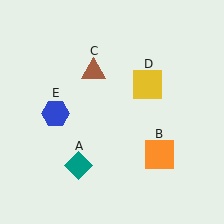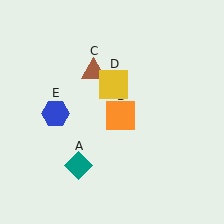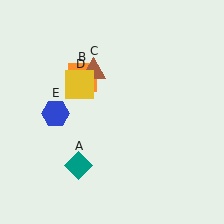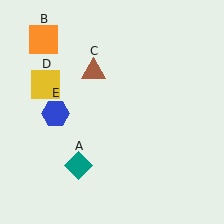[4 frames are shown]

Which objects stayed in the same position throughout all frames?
Teal diamond (object A) and brown triangle (object C) and blue hexagon (object E) remained stationary.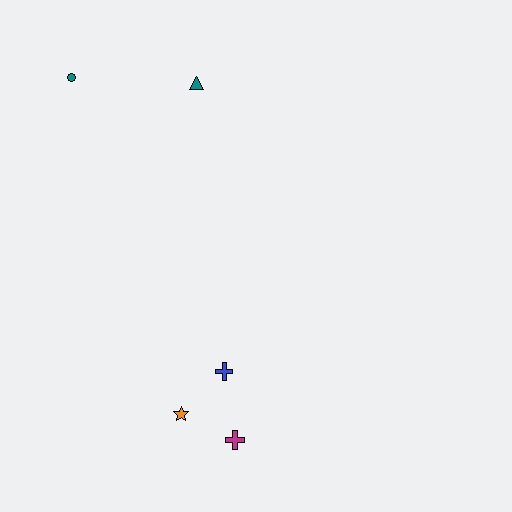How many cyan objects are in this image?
There are no cyan objects.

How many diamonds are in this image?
There are no diamonds.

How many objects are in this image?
There are 5 objects.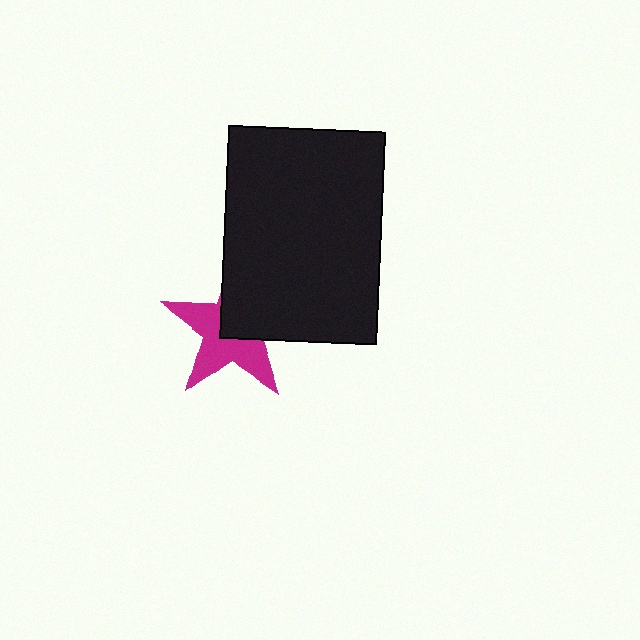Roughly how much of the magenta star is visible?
About half of it is visible (roughly 54%).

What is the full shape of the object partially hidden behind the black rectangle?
The partially hidden object is a magenta star.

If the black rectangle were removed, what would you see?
You would see the complete magenta star.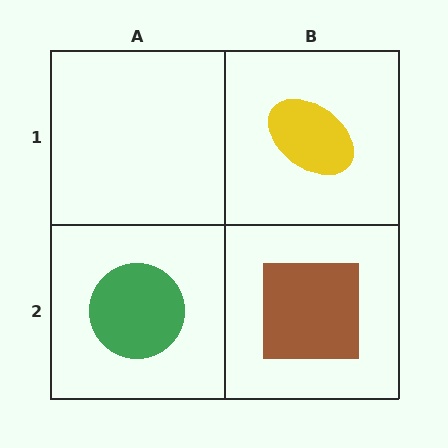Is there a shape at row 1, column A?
No, that cell is empty.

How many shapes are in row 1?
1 shape.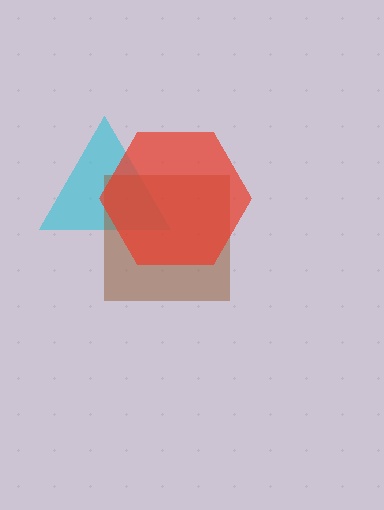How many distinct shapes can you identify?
There are 3 distinct shapes: a cyan triangle, a brown square, a red hexagon.